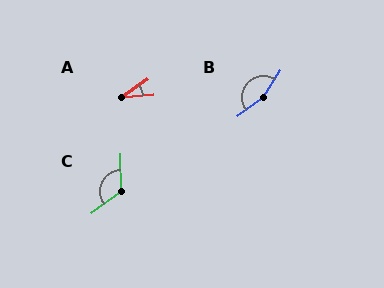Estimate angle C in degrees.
Approximately 125 degrees.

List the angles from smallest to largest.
A (31°), C (125°), B (160°).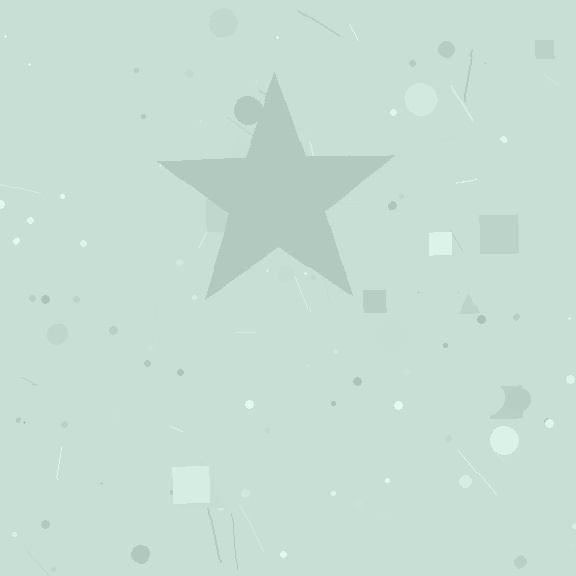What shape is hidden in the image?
A star is hidden in the image.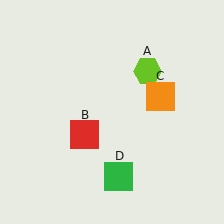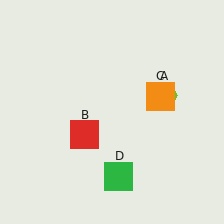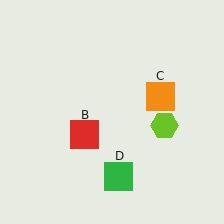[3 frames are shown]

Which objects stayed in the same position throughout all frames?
Red square (object B) and orange square (object C) and green square (object D) remained stationary.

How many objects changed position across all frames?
1 object changed position: lime hexagon (object A).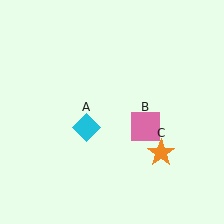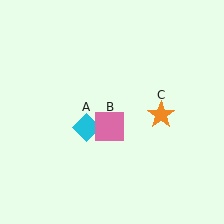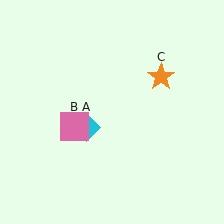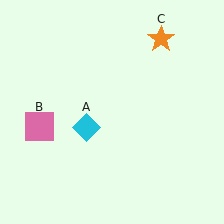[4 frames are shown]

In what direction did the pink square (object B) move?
The pink square (object B) moved left.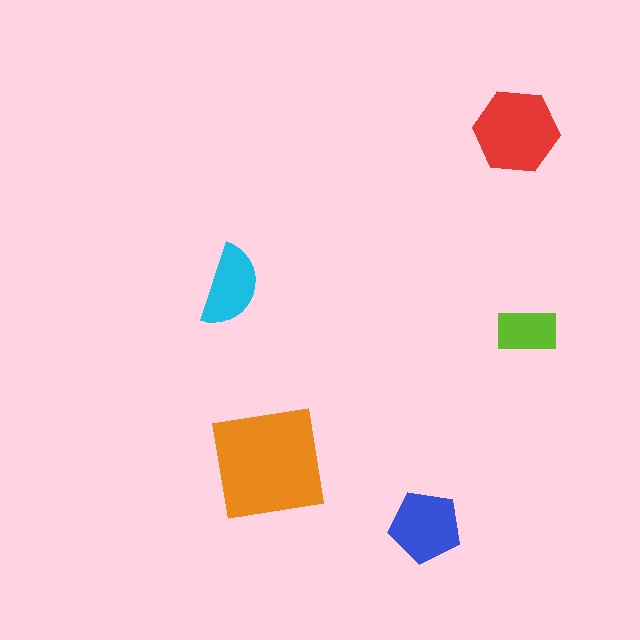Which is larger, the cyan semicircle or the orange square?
The orange square.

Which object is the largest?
The orange square.